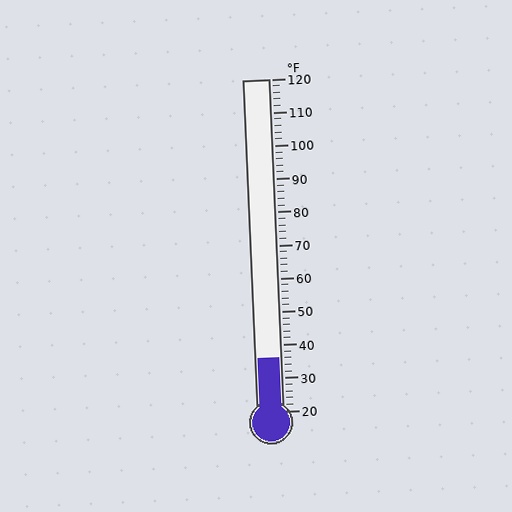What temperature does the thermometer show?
The thermometer shows approximately 36°F.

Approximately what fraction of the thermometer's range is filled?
The thermometer is filled to approximately 15% of its range.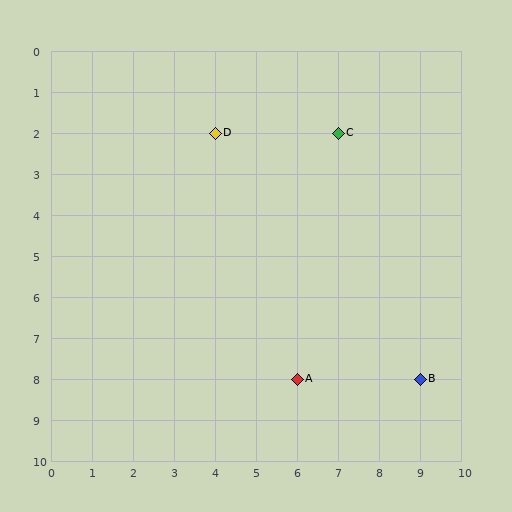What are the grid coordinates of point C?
Point C is at grid coordinates (7, 2).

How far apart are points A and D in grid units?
Points A and D are 2 columns and 6 rows apart (about 6.3 grid units diagonally).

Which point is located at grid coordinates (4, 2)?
Point D is at (4, 2).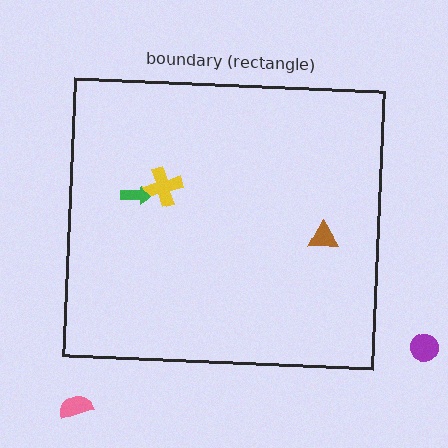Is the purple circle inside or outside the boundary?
Outside.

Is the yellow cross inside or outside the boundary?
Inside.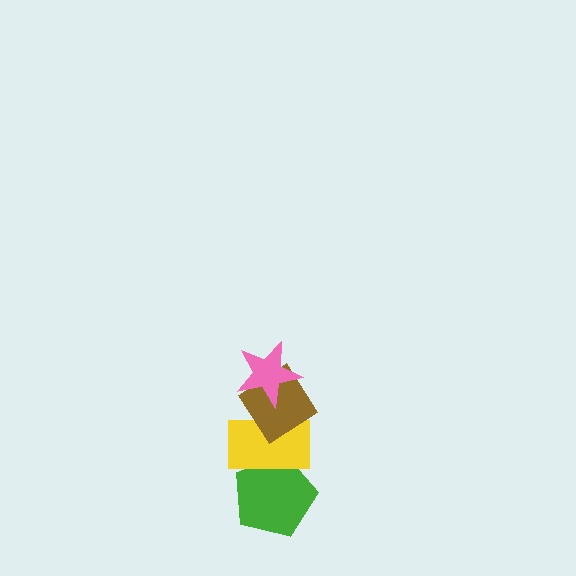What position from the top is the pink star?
The pink star is 1st from the top.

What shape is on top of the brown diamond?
The pink star is on top of the brown diamond.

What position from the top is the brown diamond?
The brown diamond is 2nd from the top.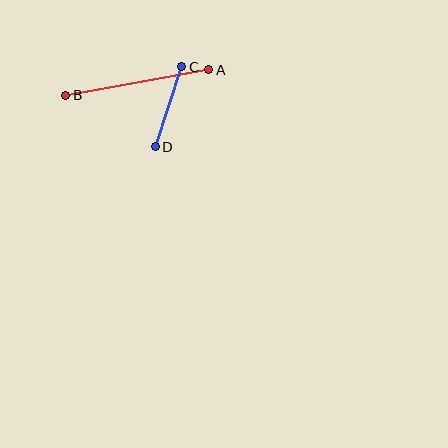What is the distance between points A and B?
The distance is approximately 145 pixels.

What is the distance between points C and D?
The distance is approximately 84 pixels.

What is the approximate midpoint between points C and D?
The midpoint is at approximately (169, 107) pixels.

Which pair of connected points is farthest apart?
Points A and B are farthest apart.